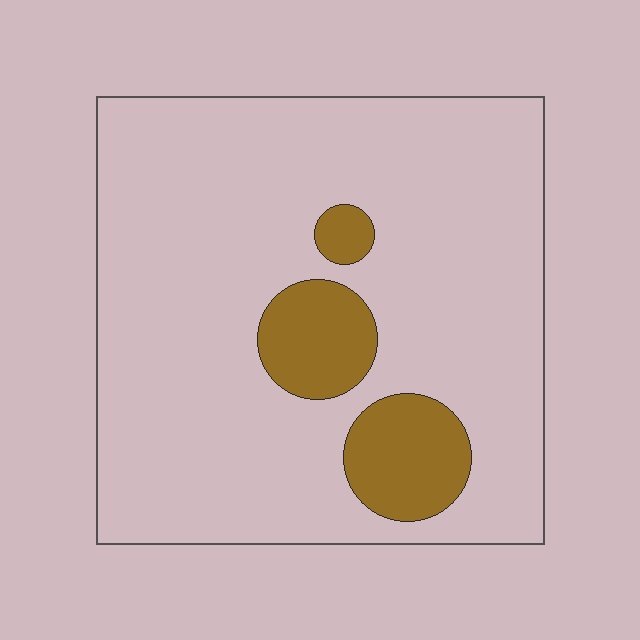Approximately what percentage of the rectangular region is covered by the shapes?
Approximately 15%.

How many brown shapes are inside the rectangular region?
3.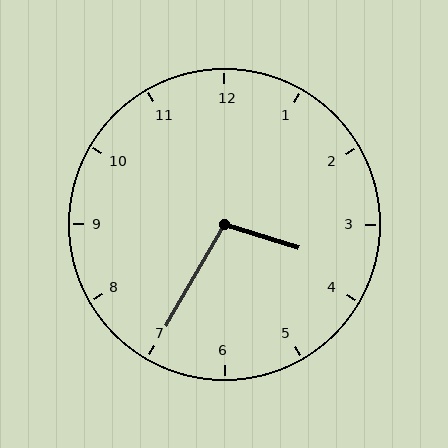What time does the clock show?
3:35.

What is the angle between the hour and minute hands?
Approximately 102 degrees.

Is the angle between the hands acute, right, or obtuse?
It is obtuse.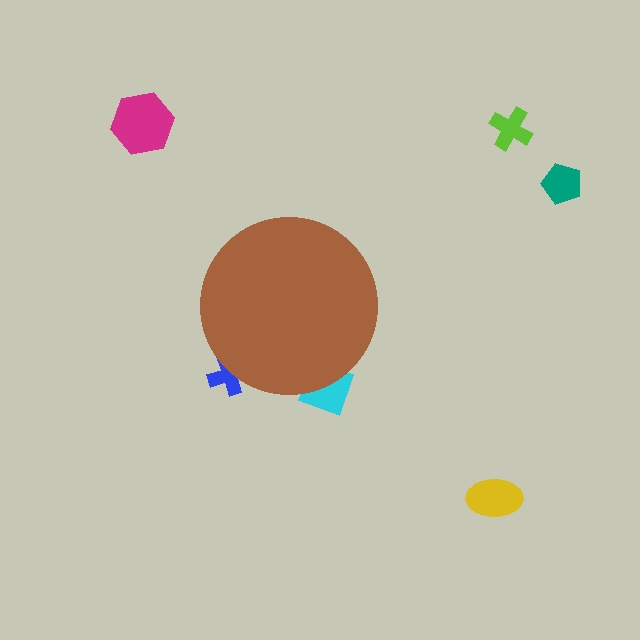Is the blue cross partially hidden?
Yes, the blue cross is partially hidden behind the brown circle.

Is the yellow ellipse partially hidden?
No, the yellow ellipse is fully visible.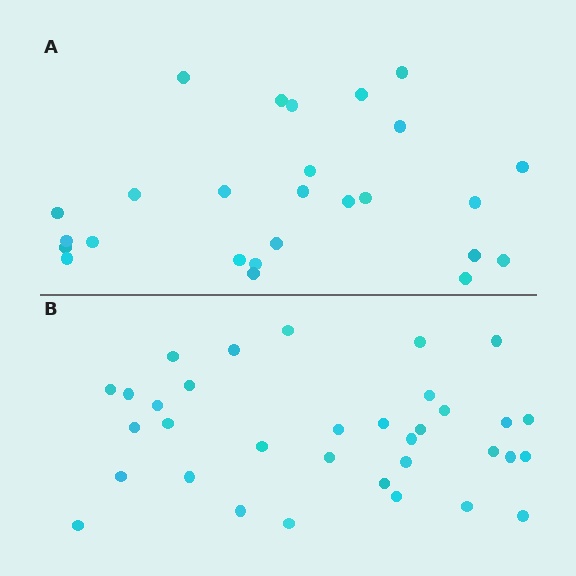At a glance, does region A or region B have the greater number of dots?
Region B (the bottom region) has more dots.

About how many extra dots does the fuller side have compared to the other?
Region B has roughly 8 or so more dots than region A.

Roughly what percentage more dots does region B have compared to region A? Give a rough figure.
About 30% more.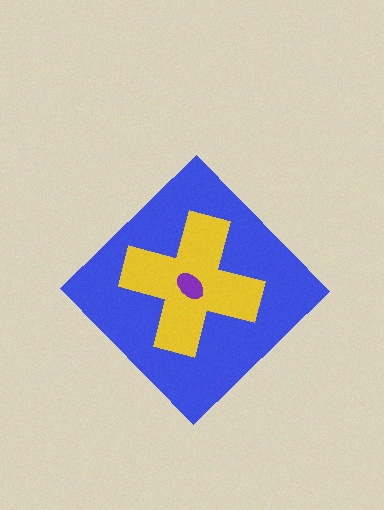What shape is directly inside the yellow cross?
The purple ellipse.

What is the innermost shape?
The purple ellipse.